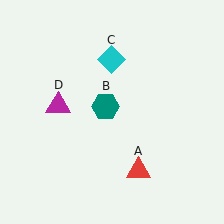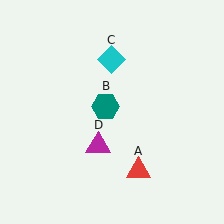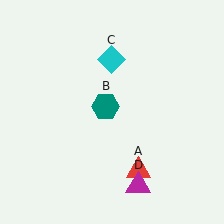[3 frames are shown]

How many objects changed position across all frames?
1 object changed position: magenta triangle (object D).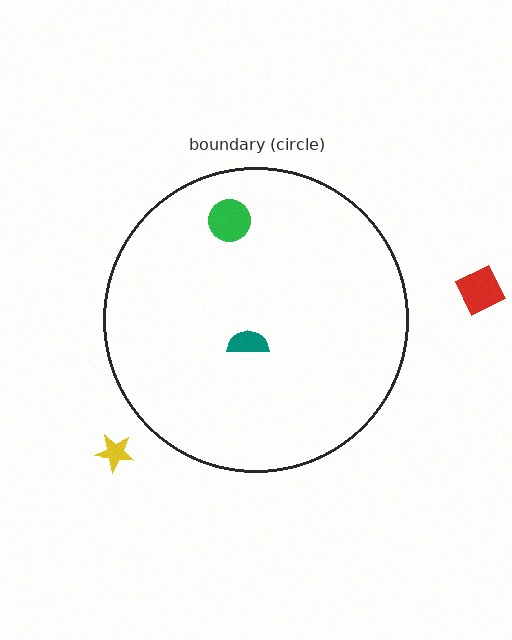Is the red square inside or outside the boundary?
Outside.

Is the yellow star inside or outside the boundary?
Outside.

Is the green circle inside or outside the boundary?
Inside.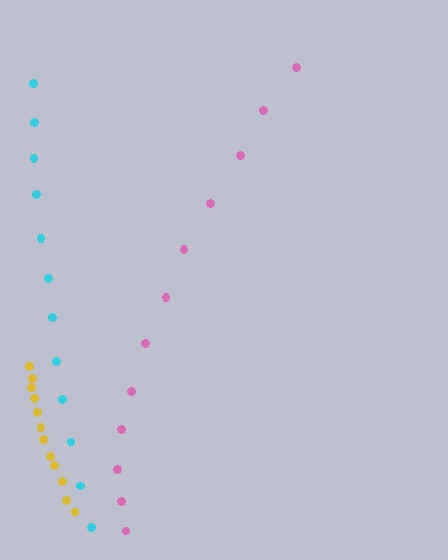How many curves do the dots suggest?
There are 3 distinct paths.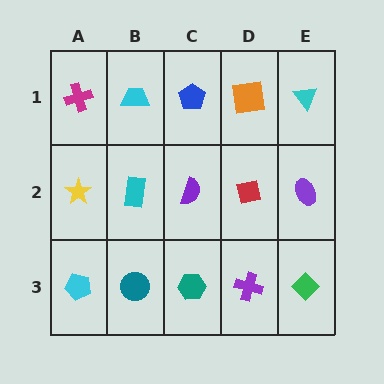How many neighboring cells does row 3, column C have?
3.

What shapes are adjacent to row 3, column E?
A purple ellipse (row 2, column E), a purple cross (row 3, column D).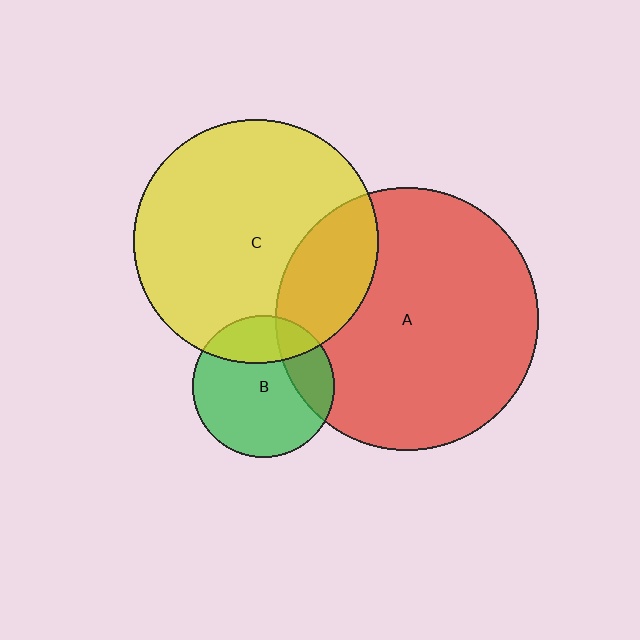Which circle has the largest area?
Circle A (red).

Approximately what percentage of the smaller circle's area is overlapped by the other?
Approximately 25%.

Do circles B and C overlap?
Yes.